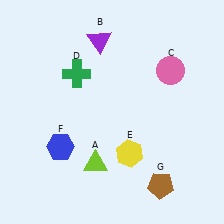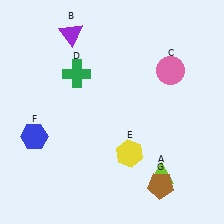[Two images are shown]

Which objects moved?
The objects that moved are: the lime triangle (A), the purple triangle (B), the blue hexagon (F).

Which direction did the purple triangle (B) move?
The purple triangle (B) moved left.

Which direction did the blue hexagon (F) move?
The blue hexagon (F) moved left.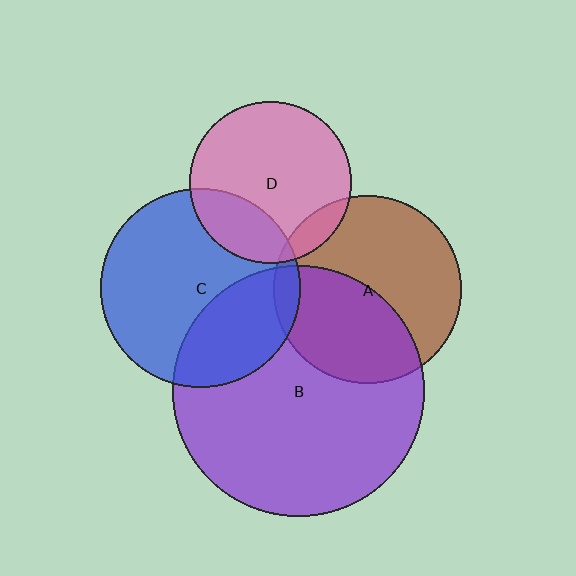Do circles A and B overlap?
Yes.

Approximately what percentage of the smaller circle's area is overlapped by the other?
Approximately 45%.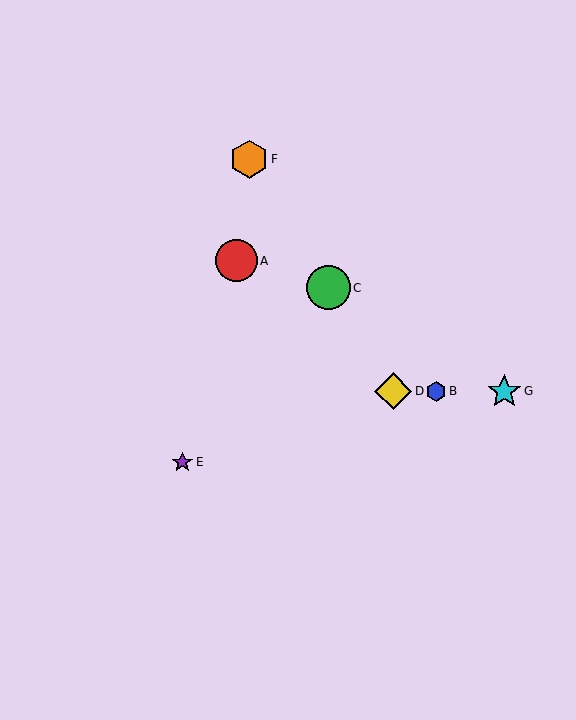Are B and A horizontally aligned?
No, B is at y≈391 and A is at y≈261.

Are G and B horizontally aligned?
Yes, both are at y≈391.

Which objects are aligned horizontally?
Objects B, D, G are aligned horizontally.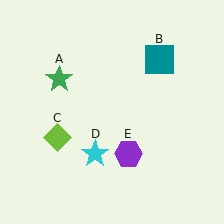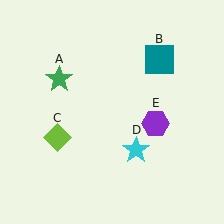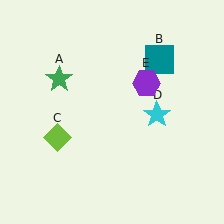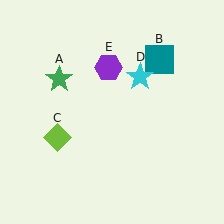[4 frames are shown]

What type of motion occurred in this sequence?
The cyan star (object D), purple hexagon (object E) rotated counterclockwise around the center of the scene.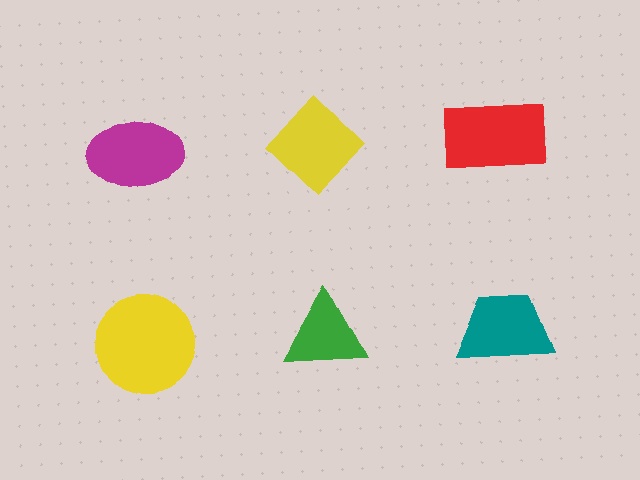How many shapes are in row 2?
3 shapes.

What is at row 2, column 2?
A green triangle.